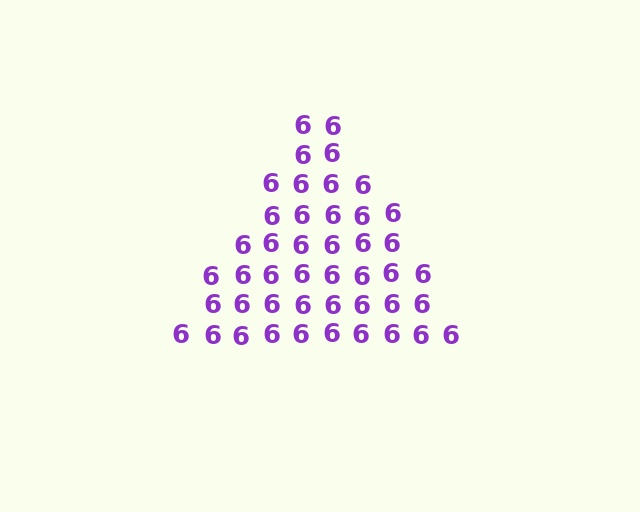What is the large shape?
The large shape is a triangle.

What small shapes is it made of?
It is made of small digit 6's.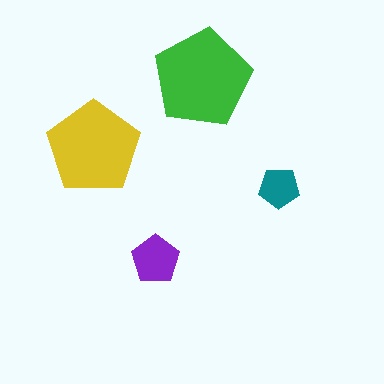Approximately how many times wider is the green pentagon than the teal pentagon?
About 2.5 times wider.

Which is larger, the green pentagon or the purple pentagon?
The green one.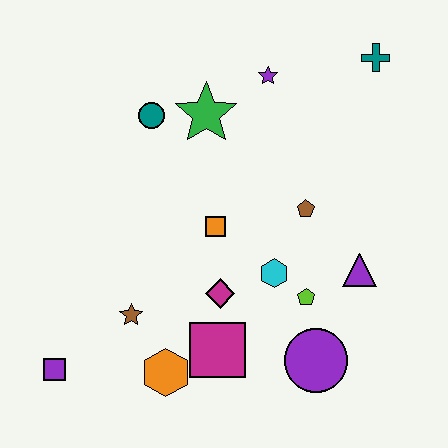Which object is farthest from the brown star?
The teal cross is farthest from the brown star.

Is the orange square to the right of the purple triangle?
No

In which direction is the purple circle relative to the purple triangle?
The purple circle is below the purple triangle.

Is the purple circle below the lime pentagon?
Yes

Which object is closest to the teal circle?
The green star is closest to the teal circle.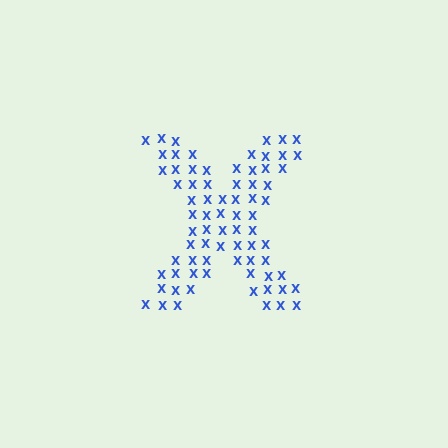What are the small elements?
The small elements are letter X's.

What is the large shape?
The large shape is the letter X.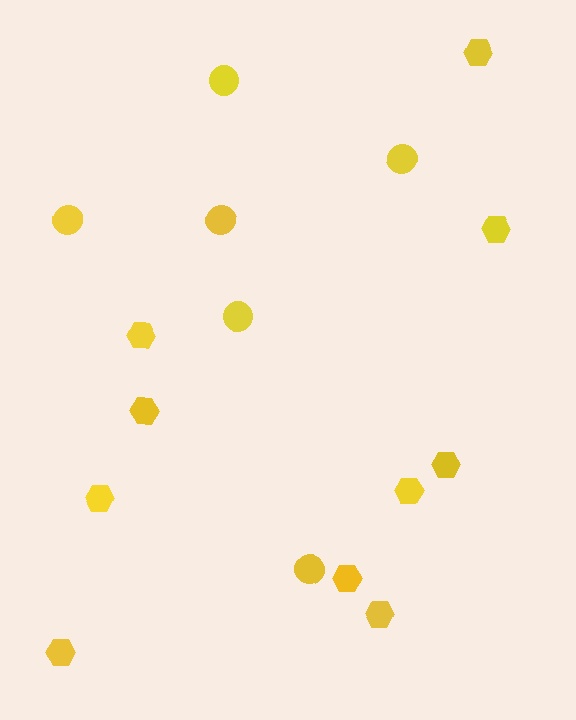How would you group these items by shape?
There are 2 groups: one group of hexagons (10) and one group of circles (6).